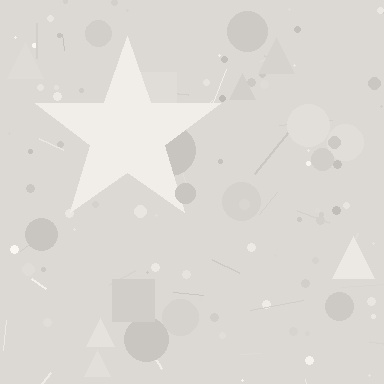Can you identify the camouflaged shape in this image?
The camouflaged shape is a star.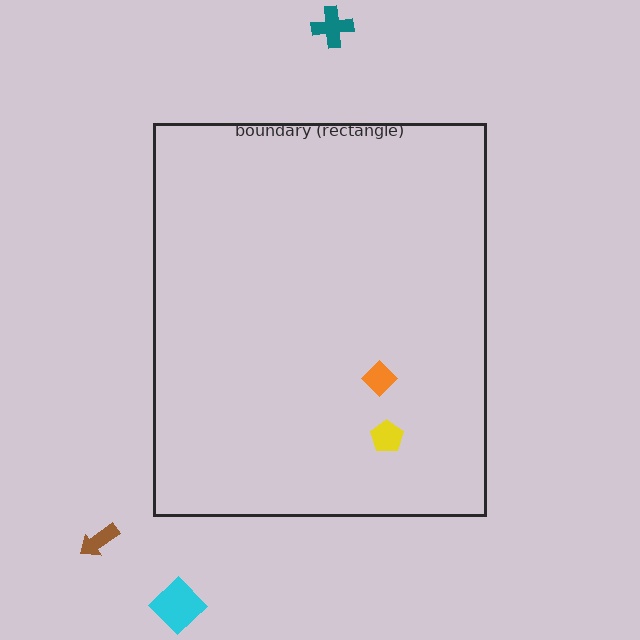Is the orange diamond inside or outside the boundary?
Inside.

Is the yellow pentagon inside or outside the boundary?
Inside.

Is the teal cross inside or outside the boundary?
Outside.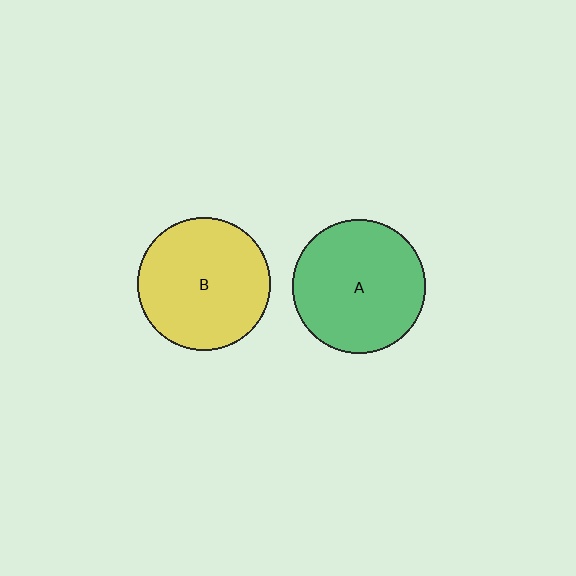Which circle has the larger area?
Circle A (green).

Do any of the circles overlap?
No, none of the circles overlap.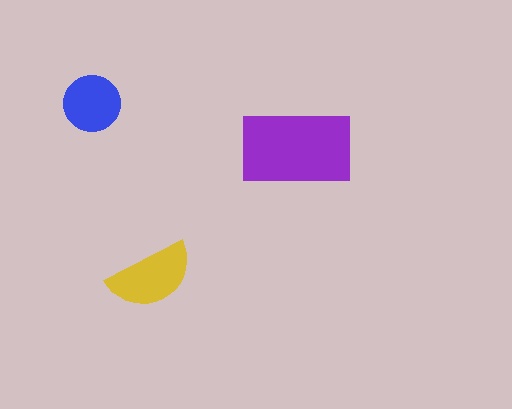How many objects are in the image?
There are 3 objects in the image.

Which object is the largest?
The purple rectangle.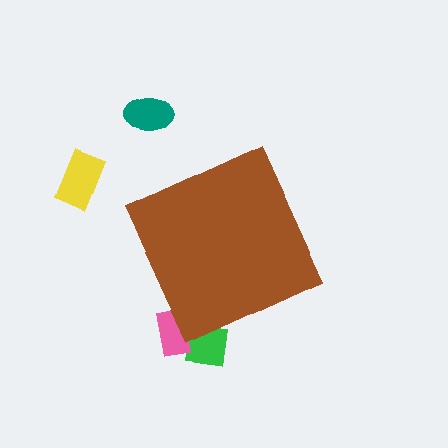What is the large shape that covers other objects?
A brown diamond.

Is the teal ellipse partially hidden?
No, the teal ellipse is fully visible.